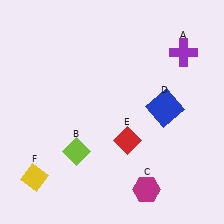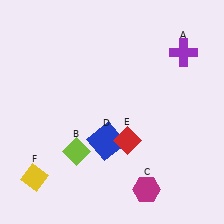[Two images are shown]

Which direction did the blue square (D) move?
The blue square (D) moved left.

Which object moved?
The blue square (D) moved left.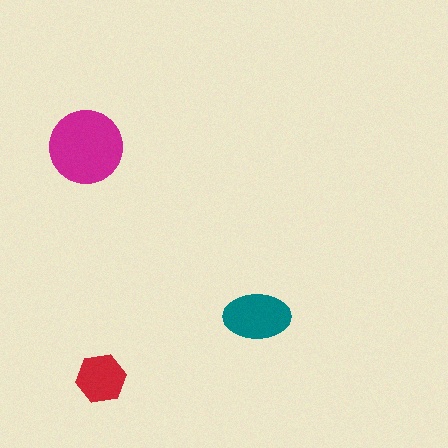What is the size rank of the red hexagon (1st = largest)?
3rd.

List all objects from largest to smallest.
The magenta circle, the teal ellipse, the red hexagon.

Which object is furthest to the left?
The magenta circle is leftmost.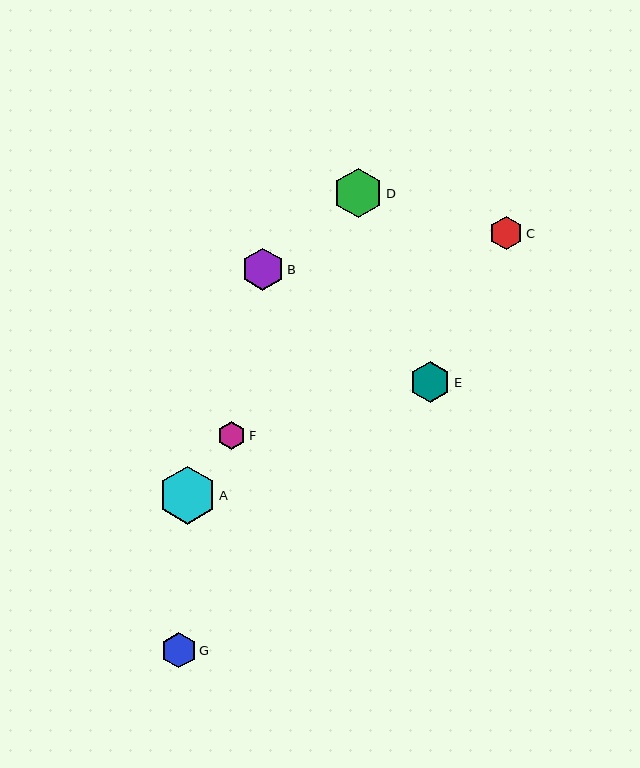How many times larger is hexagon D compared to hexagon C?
Hexagon D is approximately 1.5 times the size of hexagon C.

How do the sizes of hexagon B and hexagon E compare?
Hexagon B and hexagon E are approximately the same size.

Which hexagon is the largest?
Hexagon A is the largest with a size of approximately 58 pixels.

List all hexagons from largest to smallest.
From largest to smallest: A, D, B, E, G, C, F.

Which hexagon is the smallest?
Hexagon F is the smallest with a size of approximately 28 pixels.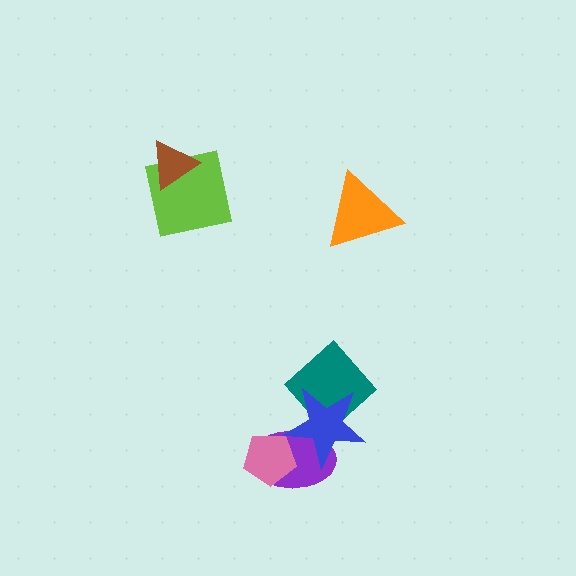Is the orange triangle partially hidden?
No, no other shape covers it.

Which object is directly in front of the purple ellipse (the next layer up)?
The pink pentagon is directly in front of the purple ellipse.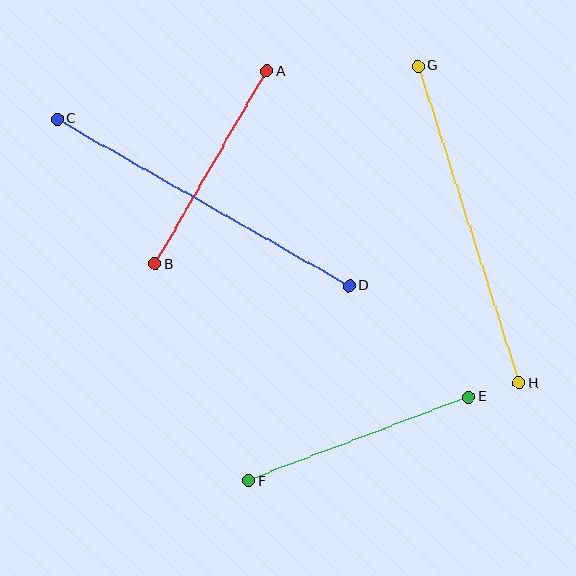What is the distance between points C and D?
The distance is approximately 337 pixels.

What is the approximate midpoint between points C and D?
The midpoint is at approximately (203, 202) pixels.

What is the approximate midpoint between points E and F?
The midpoint is at approximately (358, 439) pixels.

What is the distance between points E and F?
The distance is approximately 235 pixels.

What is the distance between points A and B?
The distance is approximately 223 pixels.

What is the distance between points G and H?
The distance is approximately 333 pixels.